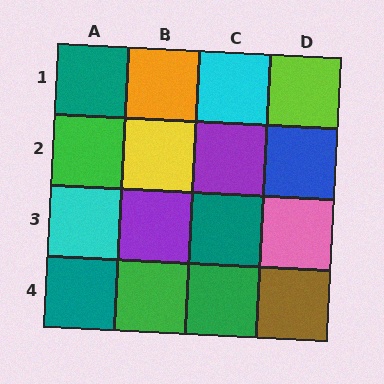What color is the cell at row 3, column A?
Cyan.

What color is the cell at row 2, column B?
Yellow.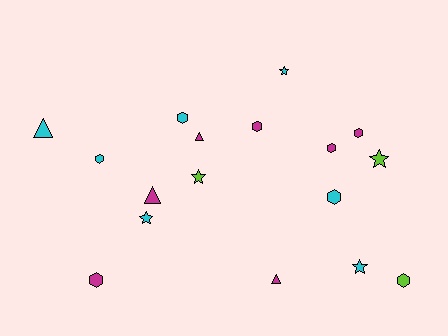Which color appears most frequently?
Cyan, with 7 objects.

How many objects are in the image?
There are 17 objects.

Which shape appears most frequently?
Hexagon, with 8 objects.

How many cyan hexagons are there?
There are 3 cyan hexagons.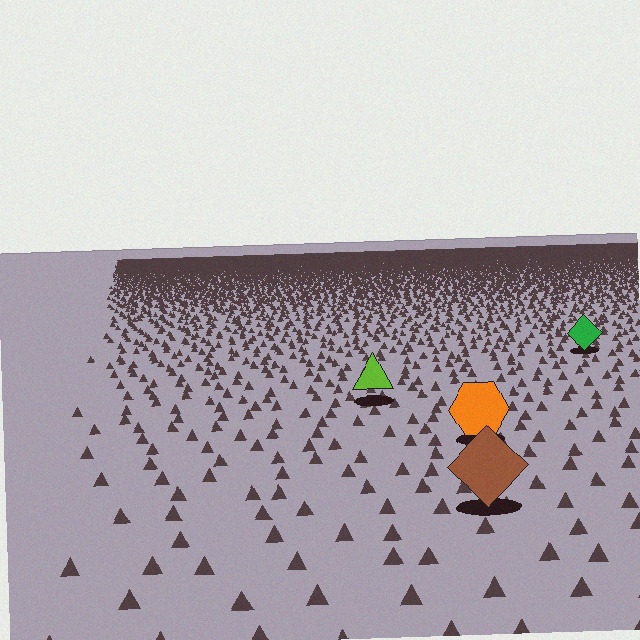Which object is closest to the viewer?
The brown diamond is closest. The texture marks near it are larger and more spread out.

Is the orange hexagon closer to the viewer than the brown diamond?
No. The brown diamond is closer — you can tell from the texture gradient: the ground texture is coarser near it.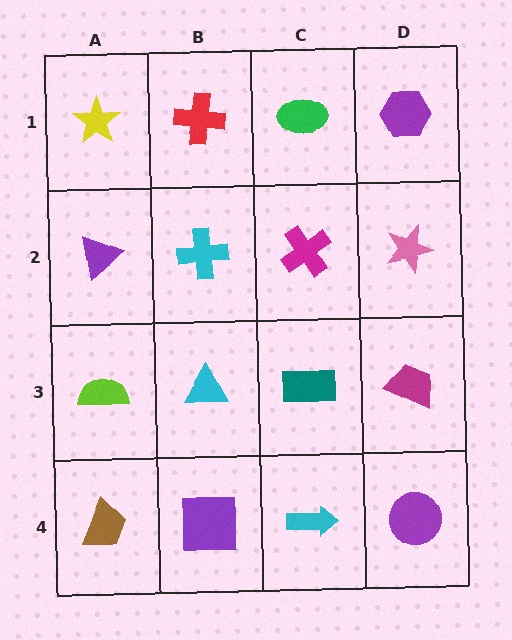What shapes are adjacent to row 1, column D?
A pink star (row 2, column D), a green ellipse (row 1, column C).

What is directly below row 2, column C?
A teal rectangle.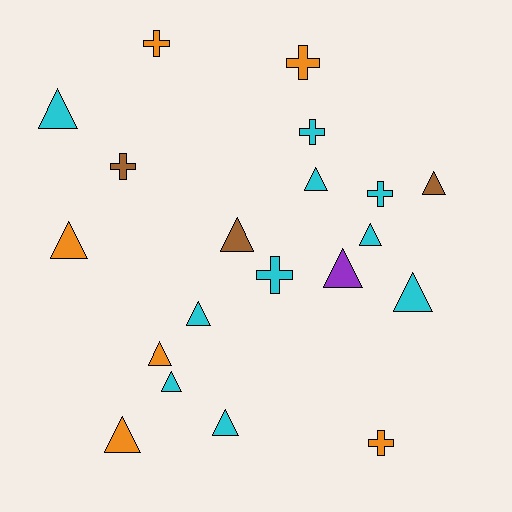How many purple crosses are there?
There are no purple crosses.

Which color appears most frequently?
Cyan, with 10 objects.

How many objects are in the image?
There are 20 objects.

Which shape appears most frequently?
Triangle, with 13 objects.